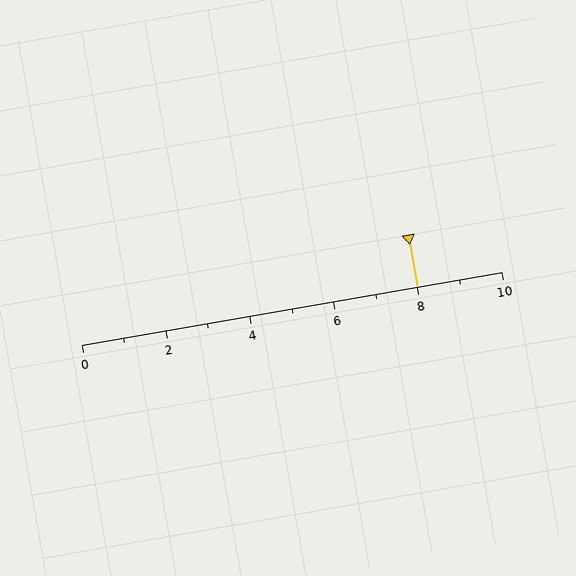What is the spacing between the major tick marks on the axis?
The major ticks are spaced 2 apart.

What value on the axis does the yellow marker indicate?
The marker indicates approximately 8.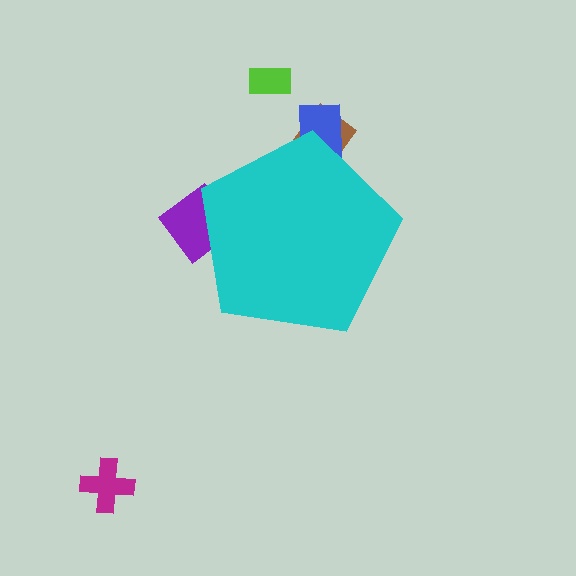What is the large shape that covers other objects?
A cyan pentagon.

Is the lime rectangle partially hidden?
No, the lime rectangle is fully visible.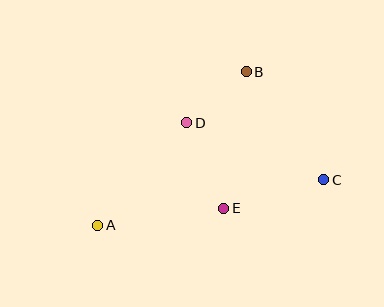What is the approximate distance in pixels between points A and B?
The distance between A and B is approximately 213 pixels.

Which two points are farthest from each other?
Points A and C are farthest from each other.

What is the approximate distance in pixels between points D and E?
The distance between D and E is approximately 93 pixels.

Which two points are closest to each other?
Points B and D are closest to each other.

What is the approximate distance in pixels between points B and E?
The distance between B and E is approximately 138 pixels.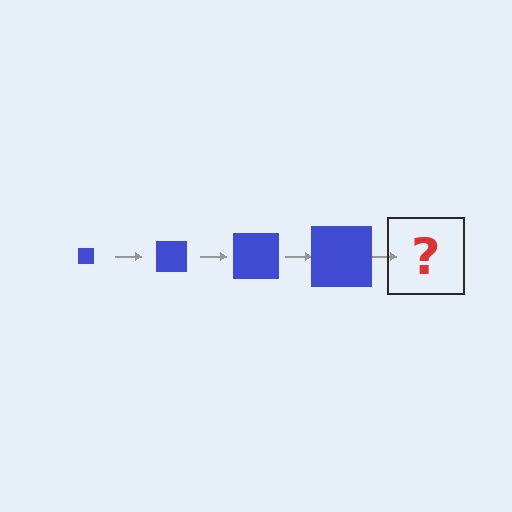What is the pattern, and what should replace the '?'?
The pattern is that the square gets progressively larger each step. The '?' should be a blue square, larger than the previous one.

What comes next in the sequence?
The next element should be a blue square, larger than the previous one.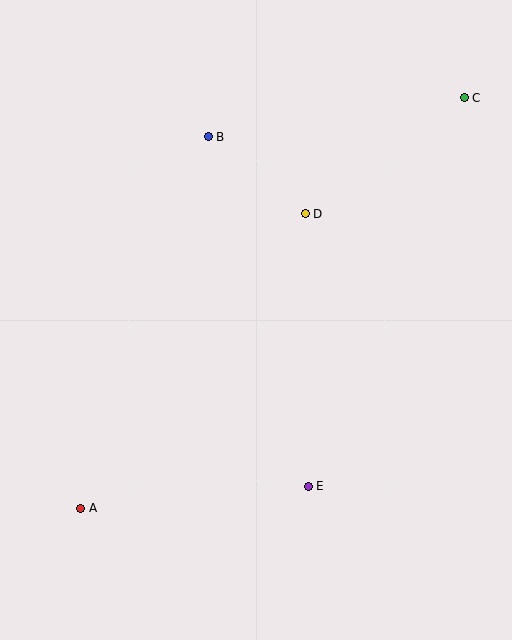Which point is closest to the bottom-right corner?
Point E is closest to the bottom-right corner.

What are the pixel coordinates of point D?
Point D is at (305, 214).